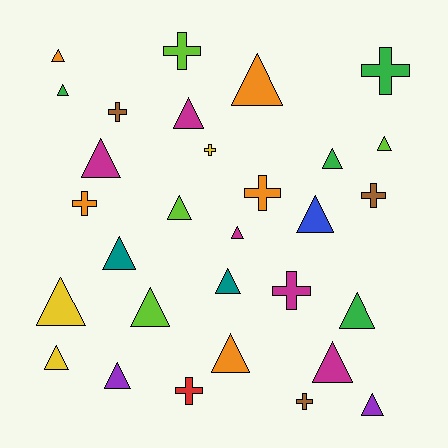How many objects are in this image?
There are 30 objects.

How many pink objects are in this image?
There are no pink objects.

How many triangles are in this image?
There are 20 triangles.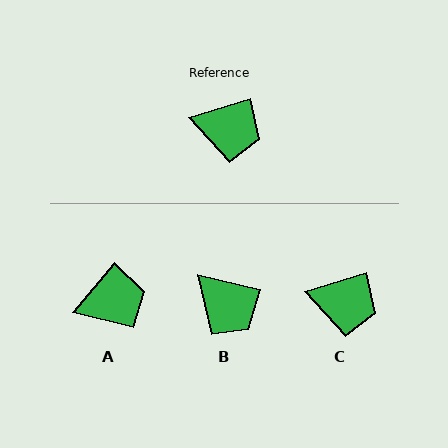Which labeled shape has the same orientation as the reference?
C.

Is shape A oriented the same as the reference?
No, it is off by about 34 degrees.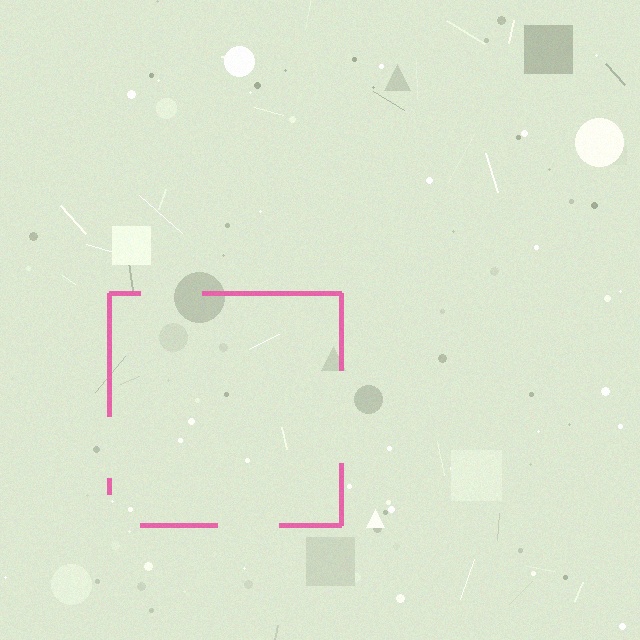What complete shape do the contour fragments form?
The contour fragments form a square.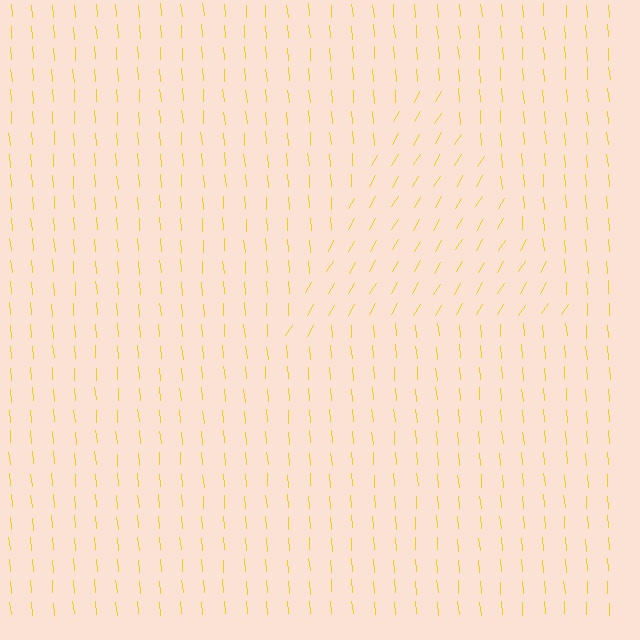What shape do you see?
I see a triangle.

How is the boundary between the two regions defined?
The boundary is defined purely by a change in line orientation (approximately 35 degrees difference). All lines are the same color and thickness.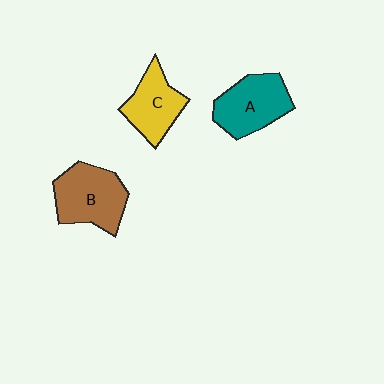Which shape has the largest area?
Shape B (brown).